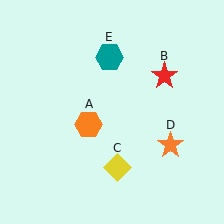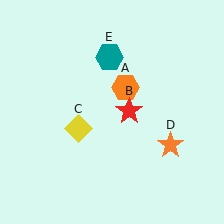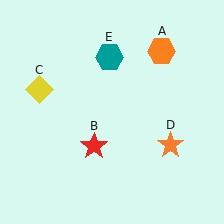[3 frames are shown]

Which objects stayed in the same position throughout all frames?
Orange star (object D) and teal hexagon (object E) remained stationary.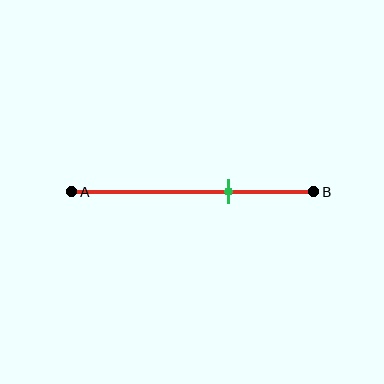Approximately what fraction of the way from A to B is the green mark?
The green mark is approximately 65% of the way from A to B.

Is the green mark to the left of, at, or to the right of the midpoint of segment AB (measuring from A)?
The green mark is to the right of the midpoint of segment AB.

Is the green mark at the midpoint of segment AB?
No, the mark is at about 65% from A, not at the 50% midpoint.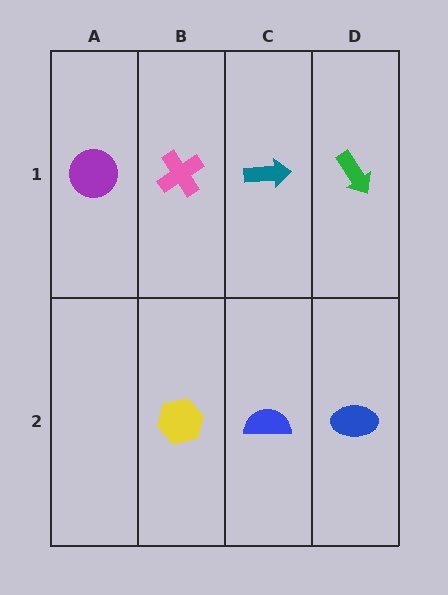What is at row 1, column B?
A pink cross.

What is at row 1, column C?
A teal arrow.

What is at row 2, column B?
A yellow hexagon.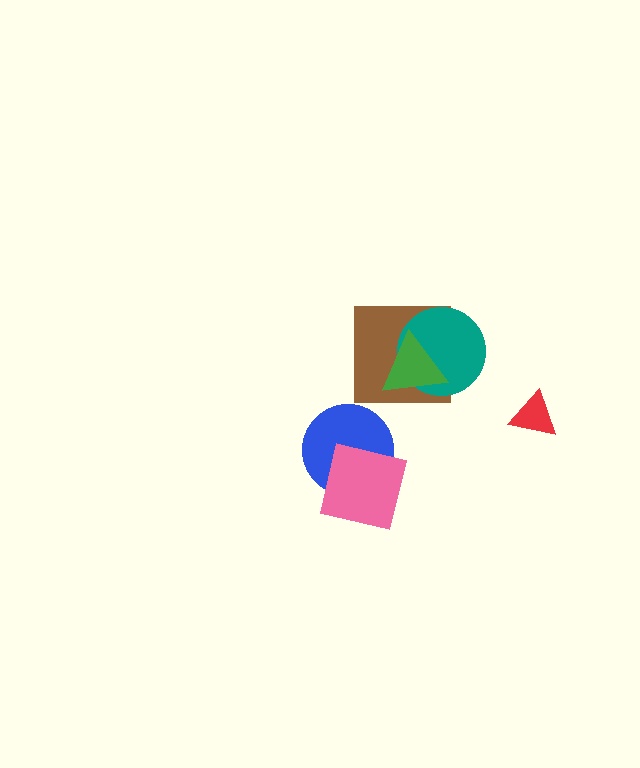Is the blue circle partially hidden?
Yes, it is partially covered by another shape.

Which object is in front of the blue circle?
The pink square is in front of the blue circle.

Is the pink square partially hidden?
No, no other shape covers it.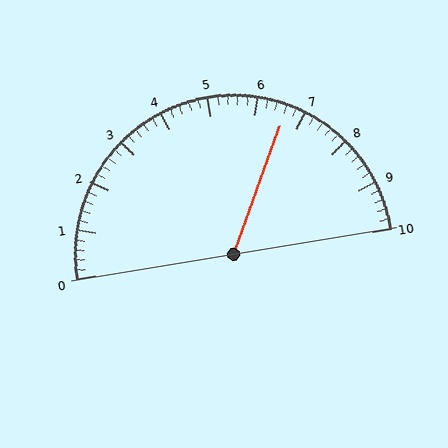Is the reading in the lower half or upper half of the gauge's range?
The reading is in the upper half of the range (0 to 10).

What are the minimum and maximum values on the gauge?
The gauge ranges from 0 to 10.